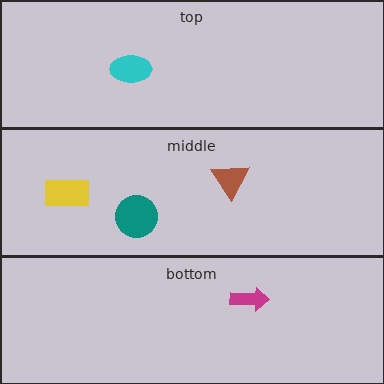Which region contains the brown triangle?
The middle region.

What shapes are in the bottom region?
The magenta arrow.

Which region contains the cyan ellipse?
The top region.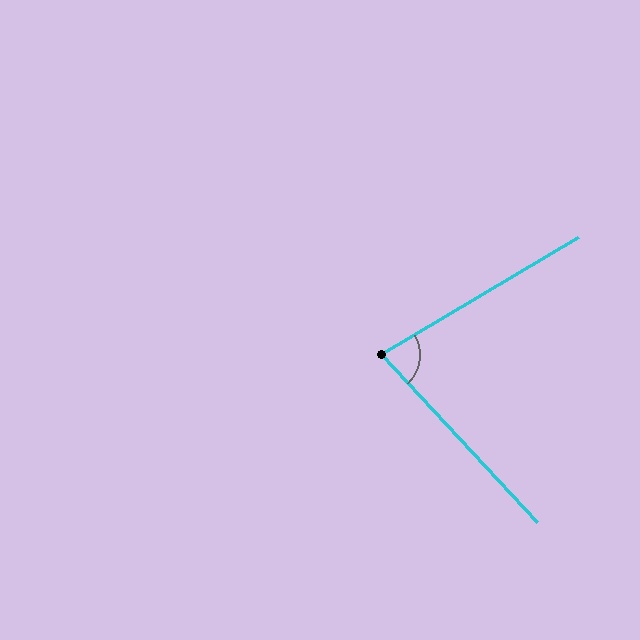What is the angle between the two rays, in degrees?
Approximately 78 degrees.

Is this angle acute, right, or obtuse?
It is acute.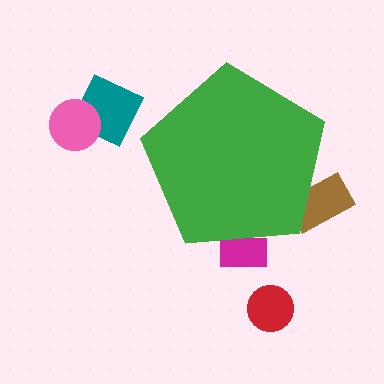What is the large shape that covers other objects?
A green pentagon.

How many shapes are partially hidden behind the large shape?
2 shapes are partially hidden.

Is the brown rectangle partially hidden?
Yes, the brown rectangle is partially hidden behind the green pentagon.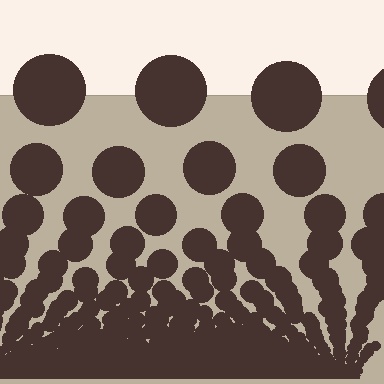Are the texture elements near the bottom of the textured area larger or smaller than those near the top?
Smaller. The gradient is inverted — elements near the bottom are smaller and denser.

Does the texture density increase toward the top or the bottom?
Density increases toward the bottom.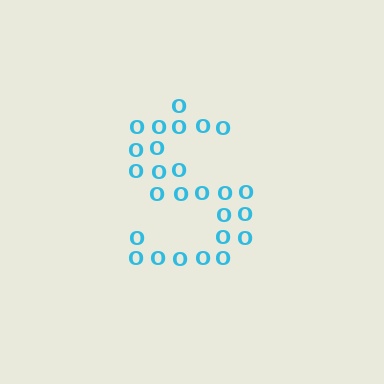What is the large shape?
The large shape is the letter S.